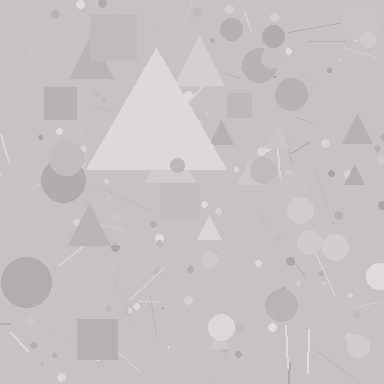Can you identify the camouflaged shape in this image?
The camouflaged shape is a triangle.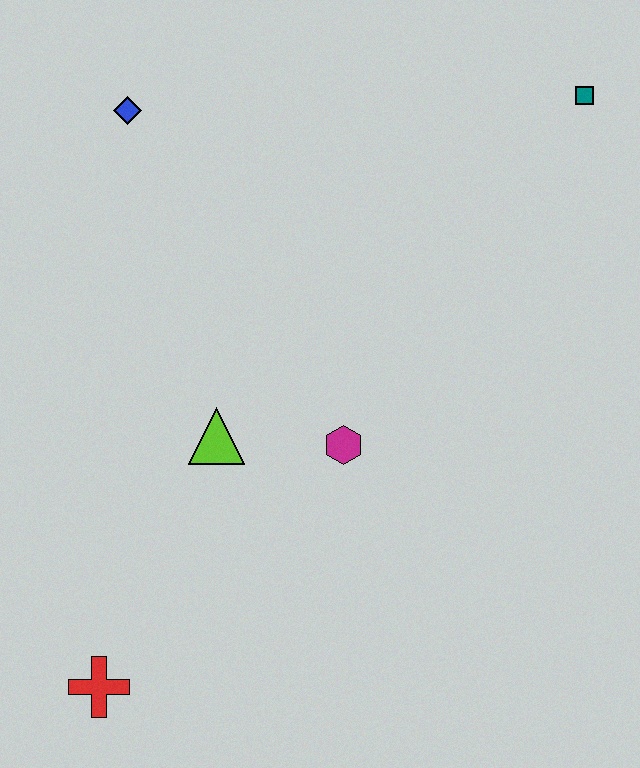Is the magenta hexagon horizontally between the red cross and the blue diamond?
No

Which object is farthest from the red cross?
The teal square is farthest from the red cross.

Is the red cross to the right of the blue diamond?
No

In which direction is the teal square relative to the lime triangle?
The teal square is to the right of the lime triangle.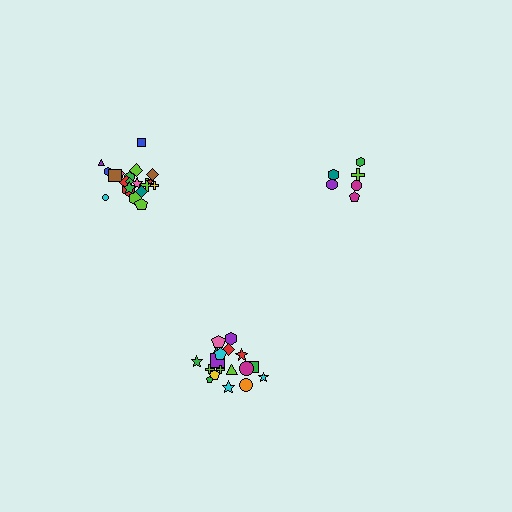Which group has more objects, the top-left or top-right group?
The top-left group.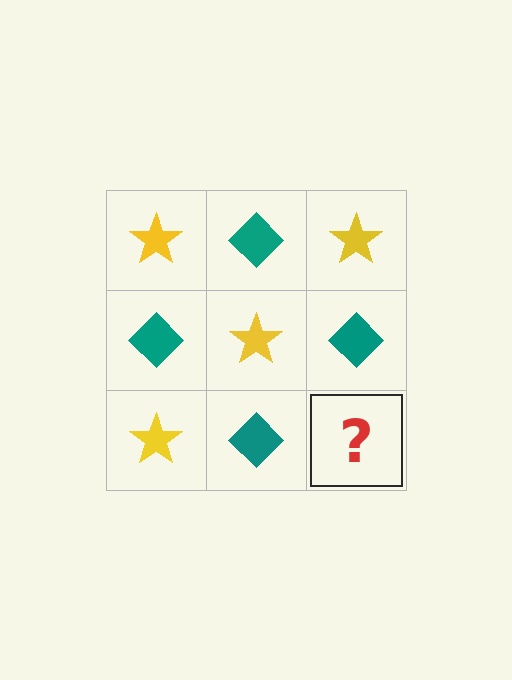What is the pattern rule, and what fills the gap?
The rule is that it alternates yellow star and teal diamond in a checkerboard pattern. The gap should be filled with a yellow star.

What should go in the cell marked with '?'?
The missing cell should contain a yellow star.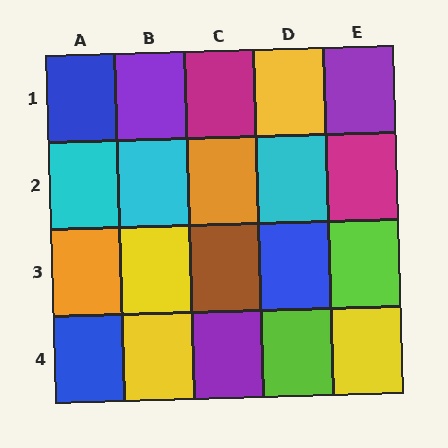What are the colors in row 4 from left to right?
Blue, yellow, purple, lime, yellow.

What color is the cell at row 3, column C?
Brown.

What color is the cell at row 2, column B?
Cyan.